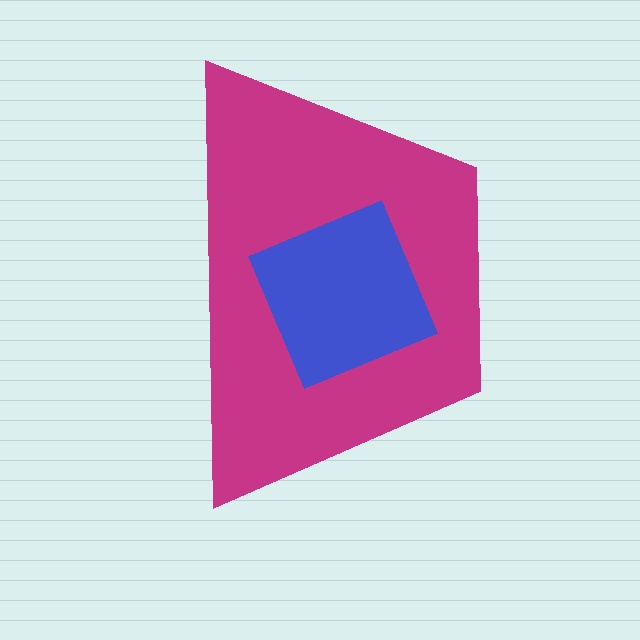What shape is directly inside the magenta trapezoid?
The blue diamond.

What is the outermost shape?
The magenta trapezoid.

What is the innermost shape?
The blue diamond.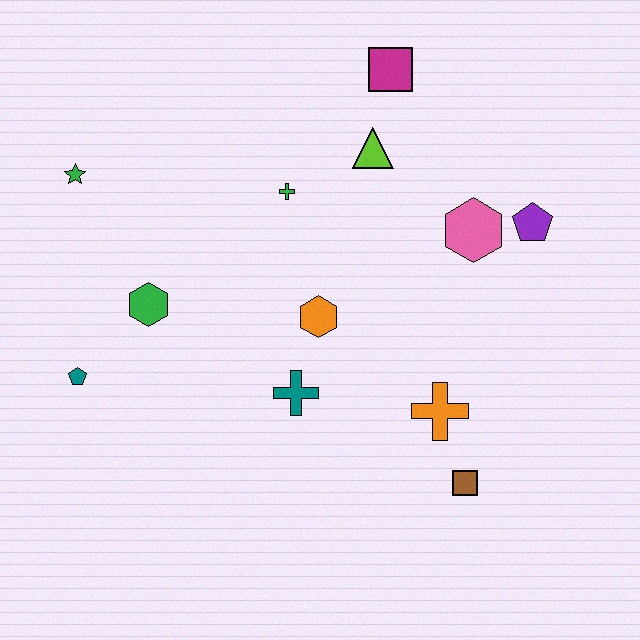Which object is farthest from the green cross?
The brown square is farthest from the green cross.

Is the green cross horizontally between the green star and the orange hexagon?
Yes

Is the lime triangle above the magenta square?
No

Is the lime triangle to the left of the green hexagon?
No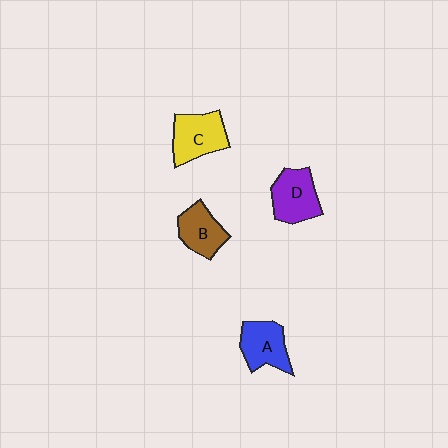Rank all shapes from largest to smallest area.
From largest to smallest: C (yellow), D (purple), A (blue), B (brown).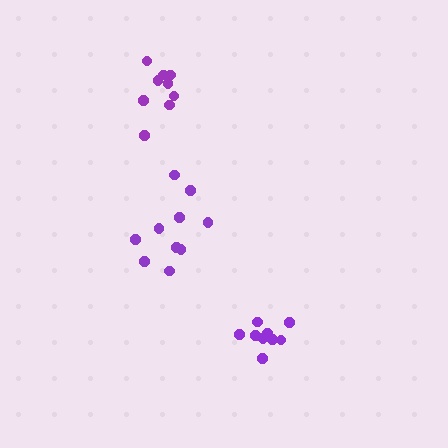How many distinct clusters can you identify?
There are 3 distinct clusters.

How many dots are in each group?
Group 1: 10 dots, Group 2: 9 dots, Group 3: 9 dots (28 total).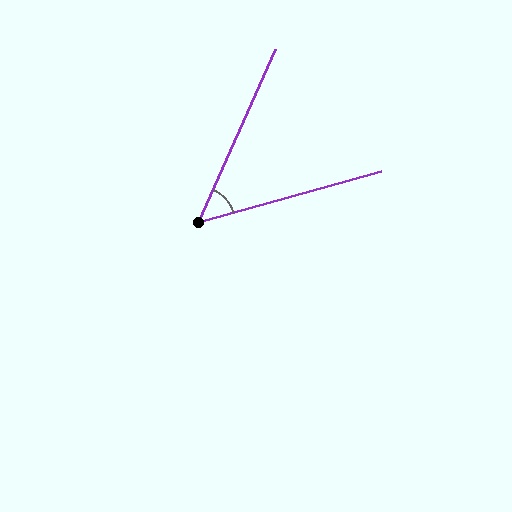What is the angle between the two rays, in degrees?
Approximately 51 degrees.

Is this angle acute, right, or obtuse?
It is acute.